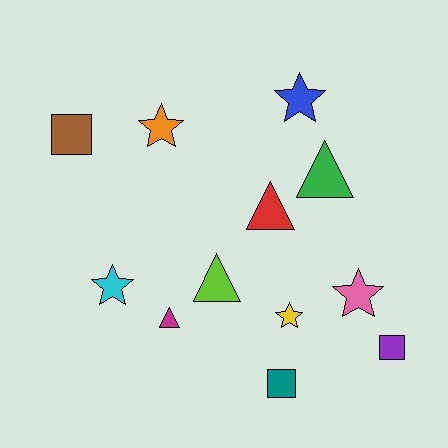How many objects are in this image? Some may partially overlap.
There are 12 objects.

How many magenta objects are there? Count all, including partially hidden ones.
There is 1 magenta object.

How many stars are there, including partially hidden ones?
There are 5 stars.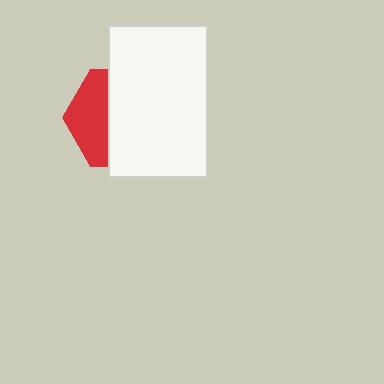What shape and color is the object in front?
The object in front is a white rectangle.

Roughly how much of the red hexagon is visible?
A small part of it is visible (roughly 37%).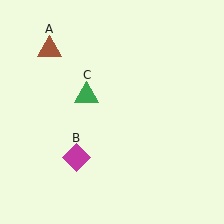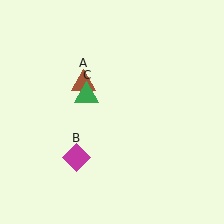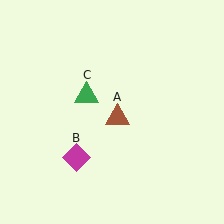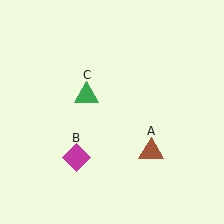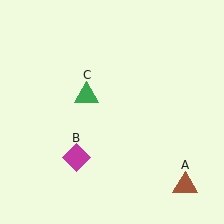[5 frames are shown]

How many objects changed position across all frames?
1 object changed position: brown triangle (object A).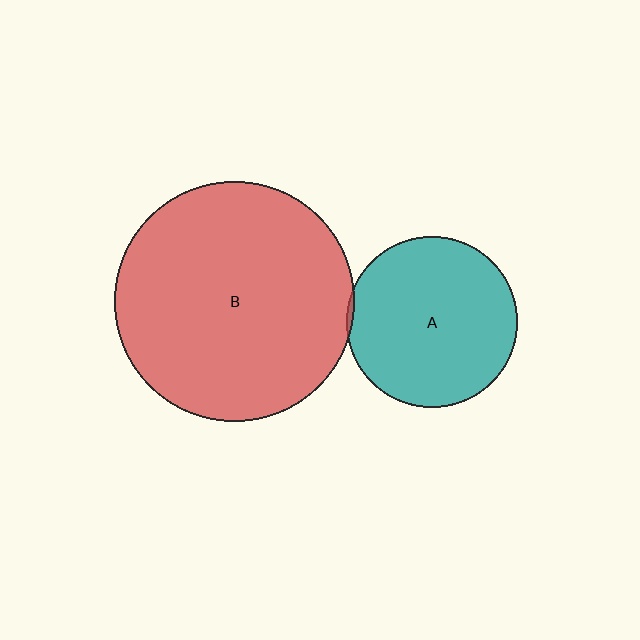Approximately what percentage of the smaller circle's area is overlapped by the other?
Approximately 5%.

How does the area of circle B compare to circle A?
Approximately 2.0 times.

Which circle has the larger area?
Circle B (red).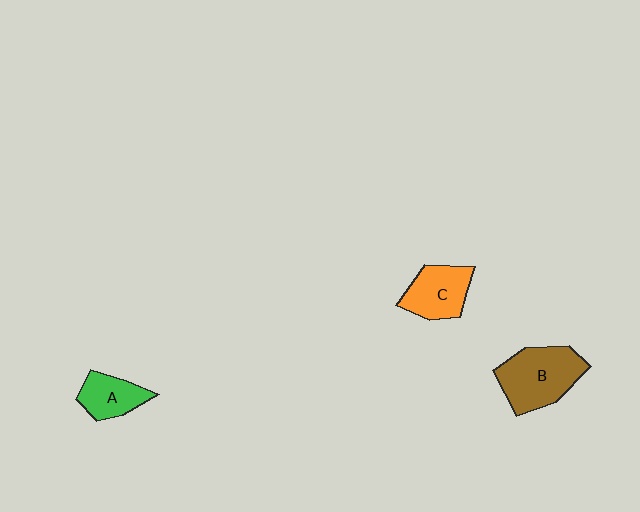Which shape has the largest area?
Shape B (brown).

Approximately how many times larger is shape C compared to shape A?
Approximately 1.3 times.